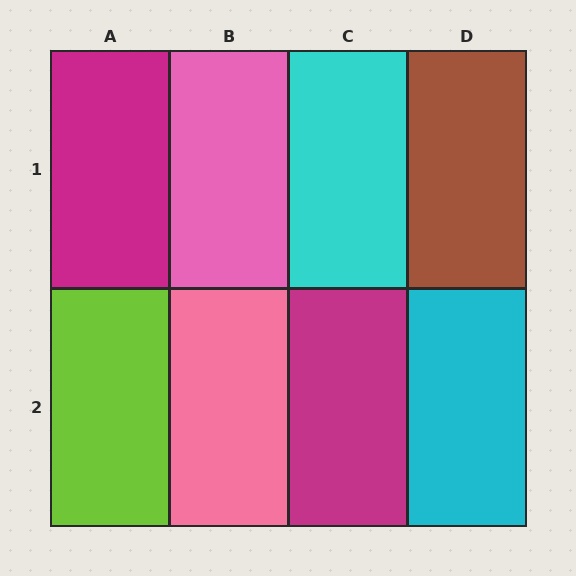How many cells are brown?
1 cell is brown.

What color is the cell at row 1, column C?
Cyan.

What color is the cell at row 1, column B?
Pink.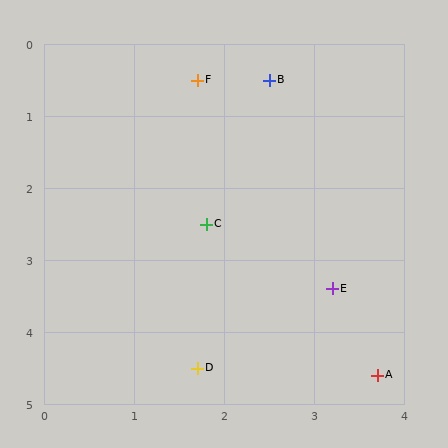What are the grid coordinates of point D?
Point D is at approximately (1.7, 4.5).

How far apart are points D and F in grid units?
Points D and F are about 4.0 grid units apart.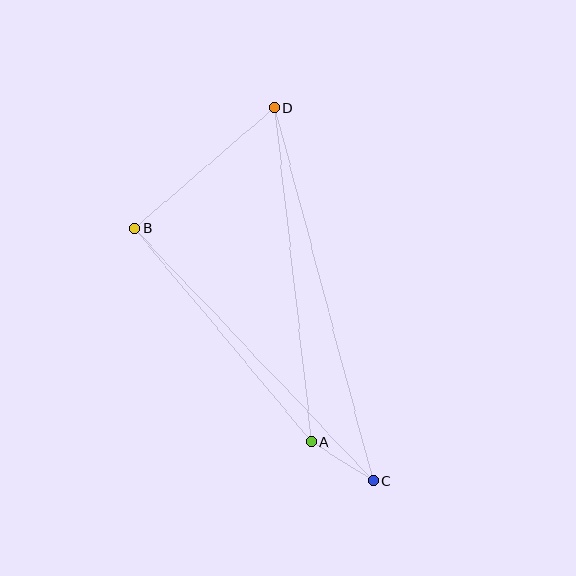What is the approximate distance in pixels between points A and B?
The distance between A and B is approximately 277 pixels.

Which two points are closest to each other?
Points A and C are closest to each other.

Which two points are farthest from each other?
Points C and D are farthest from each other.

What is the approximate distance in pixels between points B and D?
The distance between B and D is approximately 185 pixels.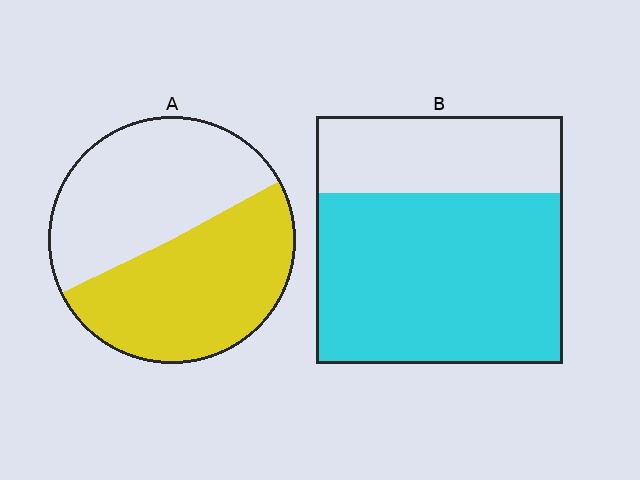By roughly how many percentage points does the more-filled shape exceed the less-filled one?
By roughly 20 percentage points (B over A).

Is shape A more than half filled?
Roughly half.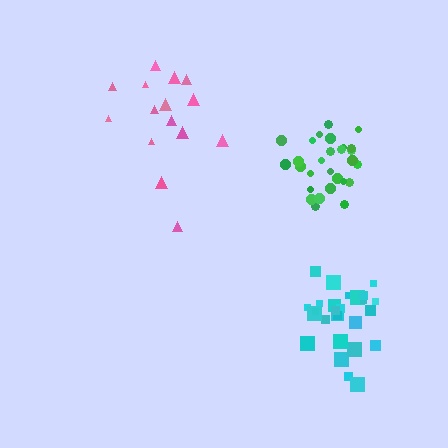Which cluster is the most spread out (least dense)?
Pink.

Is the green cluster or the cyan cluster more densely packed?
Green.